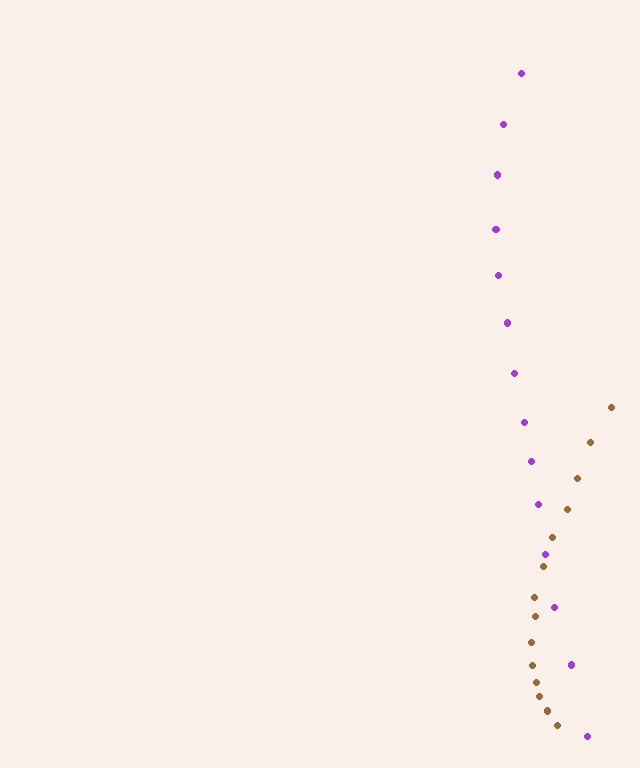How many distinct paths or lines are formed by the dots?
There are 2 distinct paths.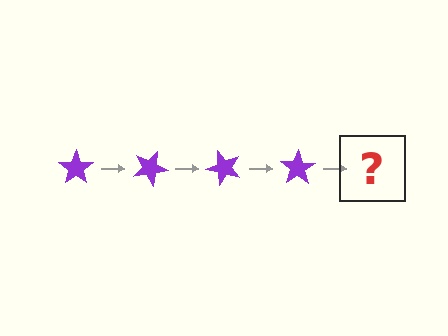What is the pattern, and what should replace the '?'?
The pattern is that the star rotates 25 degrees each step. The '?' should be a purple star rotated 100 degrees.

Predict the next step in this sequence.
The next step is a purple star rotated 100 degrees.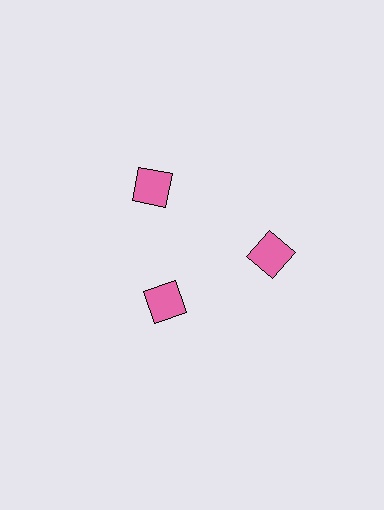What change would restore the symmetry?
The symmetry would be restored by moving it outward, back onto the ring so that all 3 squares sit at equal angles and equal distance from the center.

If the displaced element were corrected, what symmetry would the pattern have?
It would have 3-fold rotational symmetry — the pattern would map onto itself every 120 degrees.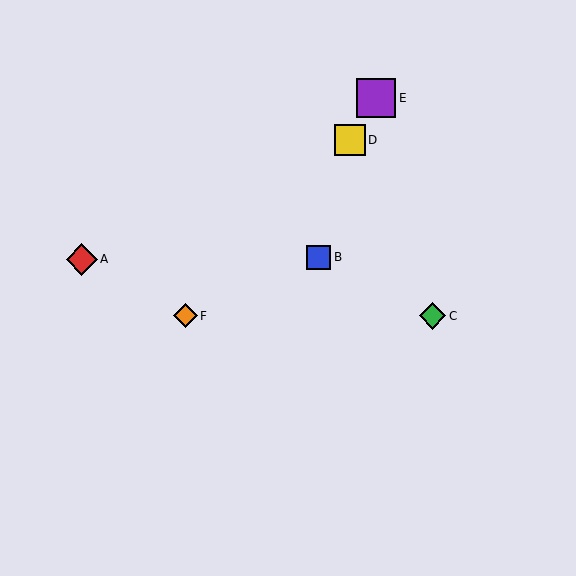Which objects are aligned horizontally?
Objects C, F are aligned horizontally.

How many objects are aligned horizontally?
2 objects (C, F) are aligned horizontally.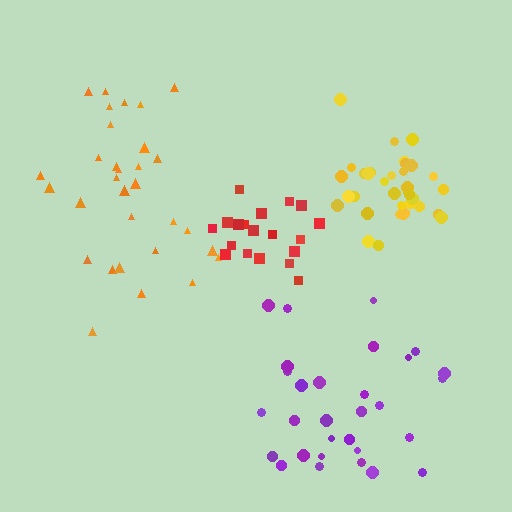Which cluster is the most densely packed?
Yellow.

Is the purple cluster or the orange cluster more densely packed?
Orange.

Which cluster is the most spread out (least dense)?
Purple.